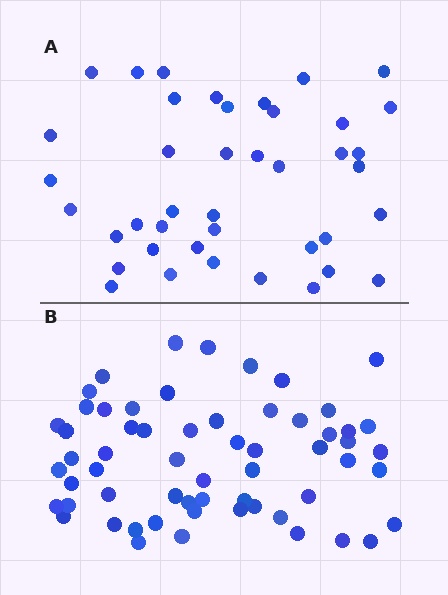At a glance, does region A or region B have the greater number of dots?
Region B (the bottom region) has more dots.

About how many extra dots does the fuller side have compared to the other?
Region B has approximately 20 more dots than region A.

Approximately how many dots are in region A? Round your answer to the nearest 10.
About 40 dots. (The exact count is 41, which rounds to 40.)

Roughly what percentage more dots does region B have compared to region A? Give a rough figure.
About 45% more.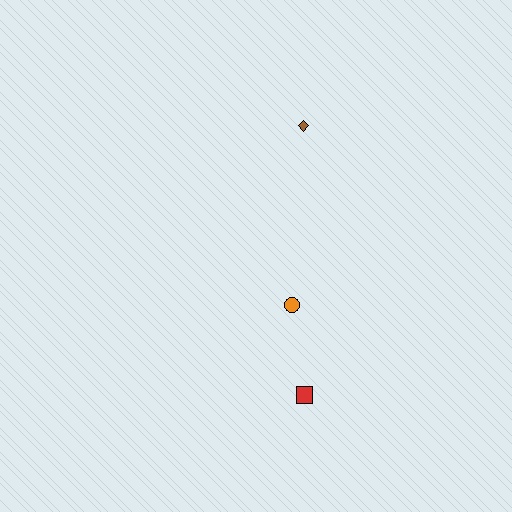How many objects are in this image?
There are 3 objects.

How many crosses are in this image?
There are no crosses.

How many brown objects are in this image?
There is 1 brown object.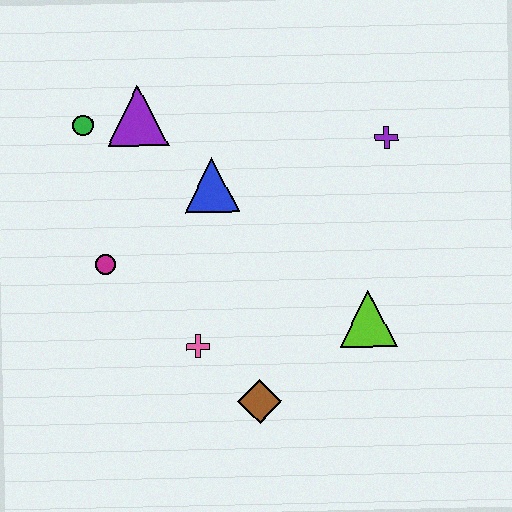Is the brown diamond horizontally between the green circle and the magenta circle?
No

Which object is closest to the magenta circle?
The pink cross is closest to the magenta circle.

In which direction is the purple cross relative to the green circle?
The purple cross is to the right of the green circle.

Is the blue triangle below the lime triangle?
No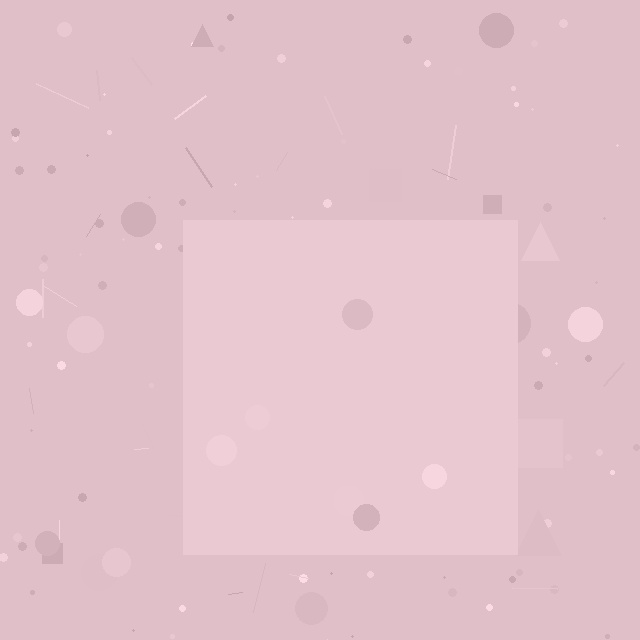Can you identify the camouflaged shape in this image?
The camouflaged shape is a square.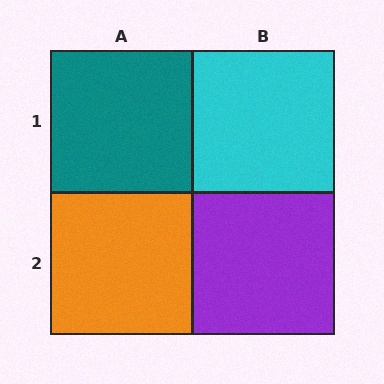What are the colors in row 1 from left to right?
Teal, cyan.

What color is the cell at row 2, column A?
Orange.